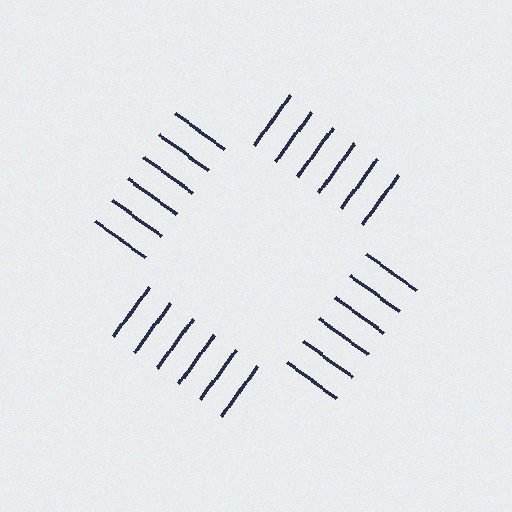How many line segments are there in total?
24 — 6 along each of the 4 edges.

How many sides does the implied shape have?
4 sides — the line-ends trace a square.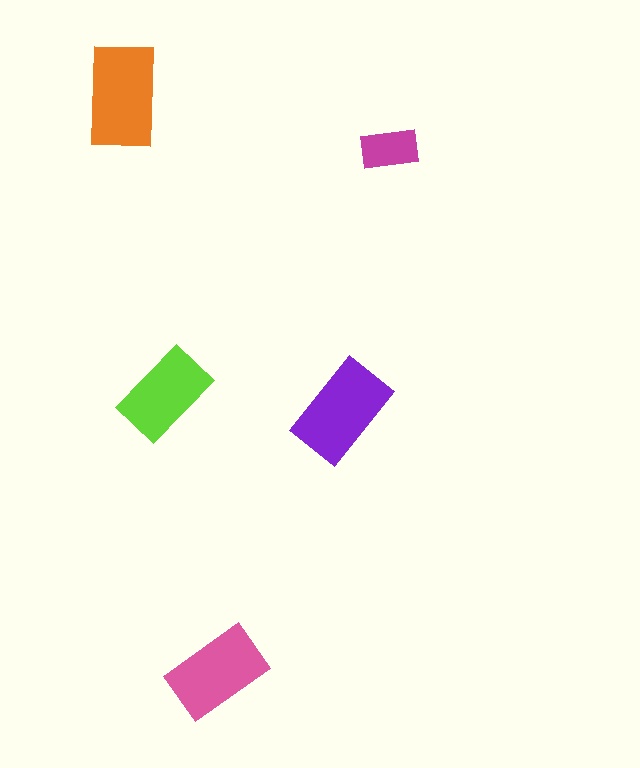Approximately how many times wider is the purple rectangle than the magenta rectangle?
About 1.5 times wider.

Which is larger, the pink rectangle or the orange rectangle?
The orange one.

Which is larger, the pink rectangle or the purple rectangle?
The purple one.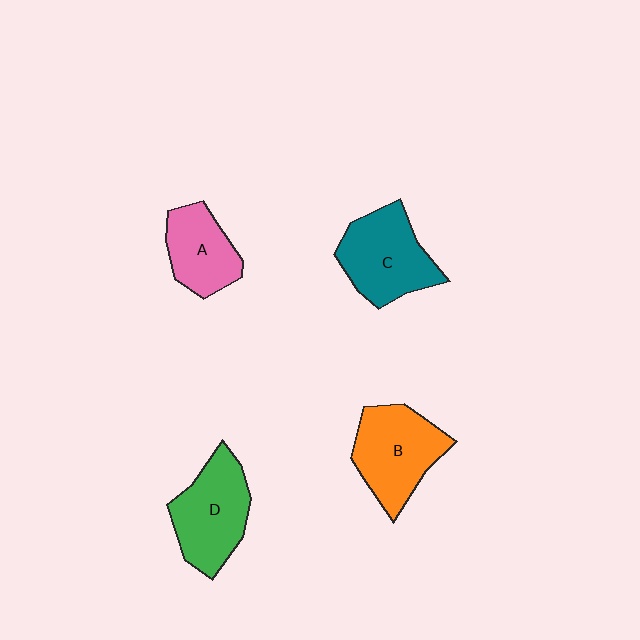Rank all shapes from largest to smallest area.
From largest to smallest: B (orange), C (teal), D (green), A (pink).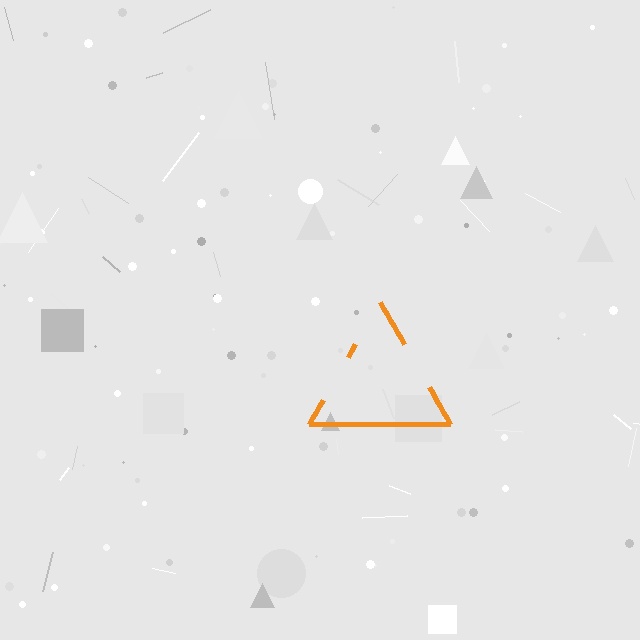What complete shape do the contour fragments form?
The contour fragments form a triangle.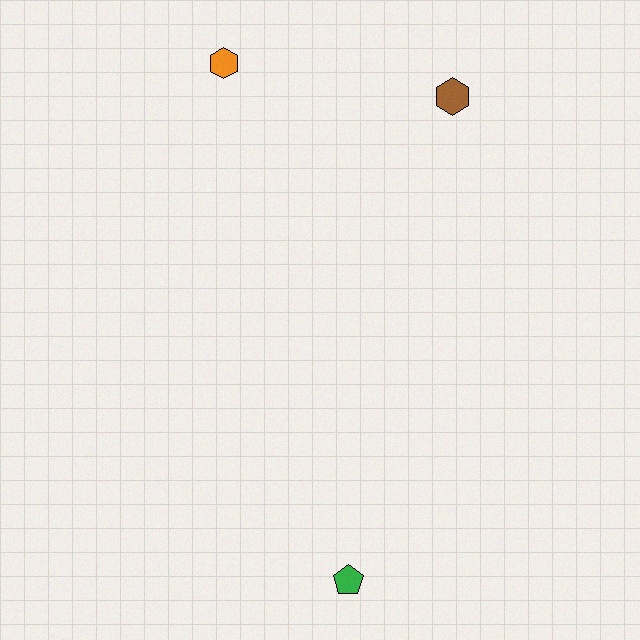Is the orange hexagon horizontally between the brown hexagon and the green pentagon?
No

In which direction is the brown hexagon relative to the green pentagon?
The brown hexagon is above the green pentagon.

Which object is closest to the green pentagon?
The brown hexagon is closest to the green pentagon.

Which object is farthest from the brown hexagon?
The green pentagon is farthest from the brown hexagon.